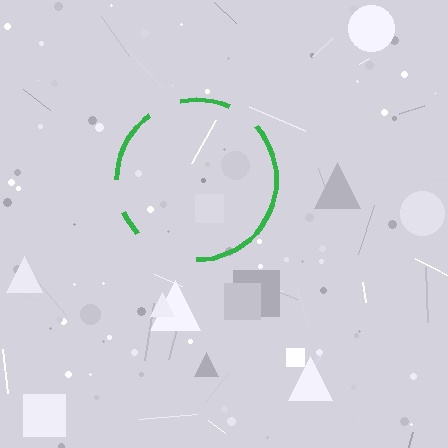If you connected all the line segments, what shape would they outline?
They would outline a circle.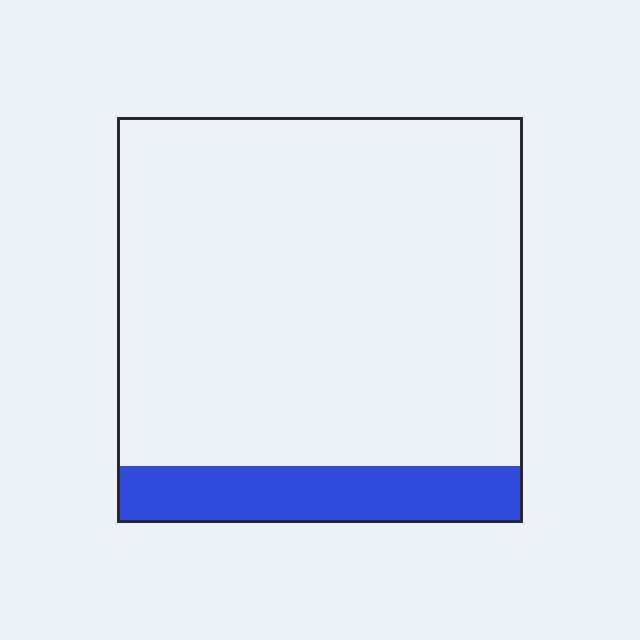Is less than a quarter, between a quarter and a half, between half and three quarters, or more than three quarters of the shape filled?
Less than a quarter.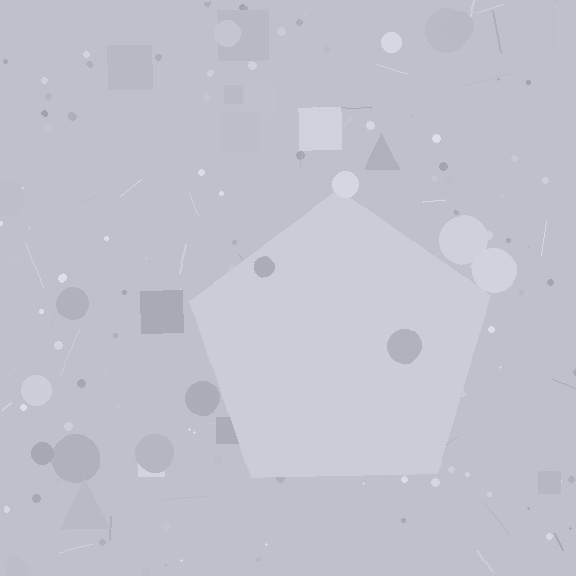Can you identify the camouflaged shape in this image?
The camouflaged shape is a pentagon.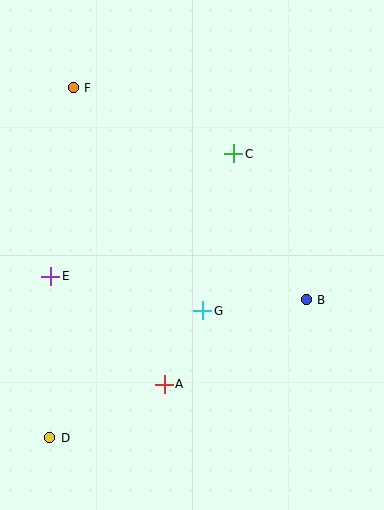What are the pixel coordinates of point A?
Point A is at (164, 384).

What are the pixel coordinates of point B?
Point B is at (306, 300).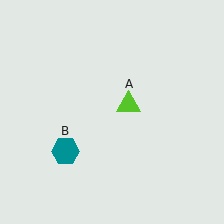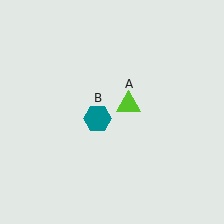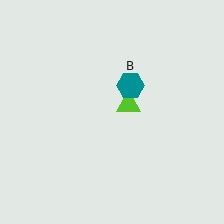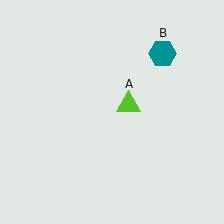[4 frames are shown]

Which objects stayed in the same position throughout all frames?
Lime triangle (object A) remained stationary.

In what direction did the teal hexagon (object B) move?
The teal hexagon (object B) moved up and to the right.